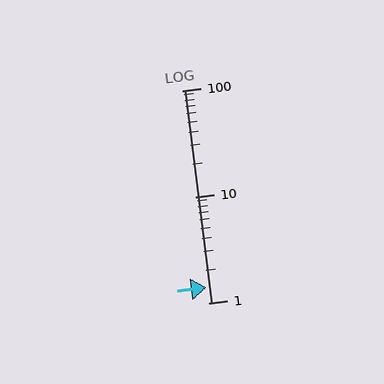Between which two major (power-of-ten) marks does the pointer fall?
The pointer is between 1 and 10.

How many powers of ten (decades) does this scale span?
The scale spans 2 decades, from 1 to 100.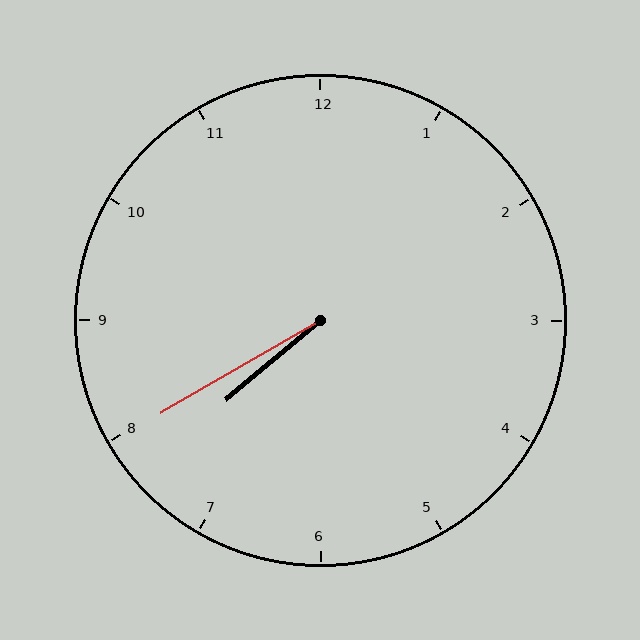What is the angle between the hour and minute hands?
Approximately 10 degrees.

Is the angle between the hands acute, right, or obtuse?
It is acute.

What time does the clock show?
7:40.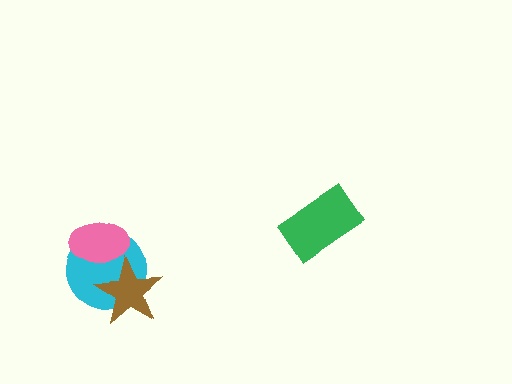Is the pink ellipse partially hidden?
Yes, it is partially covered by another shape.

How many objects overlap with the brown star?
2 objects overlap with the brown star.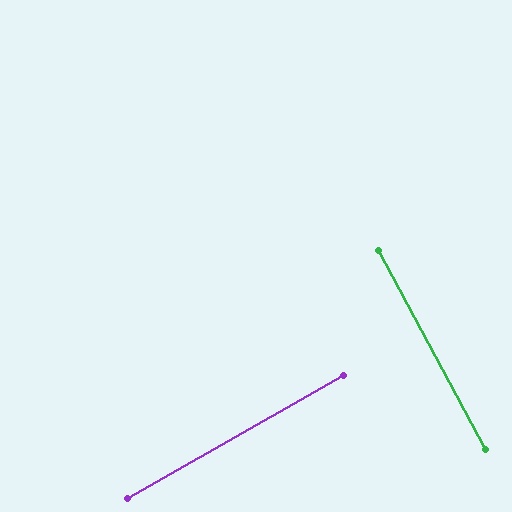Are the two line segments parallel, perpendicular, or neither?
Perpendicular — they meet at approximately 89°.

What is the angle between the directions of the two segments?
Approximately 89 degrees.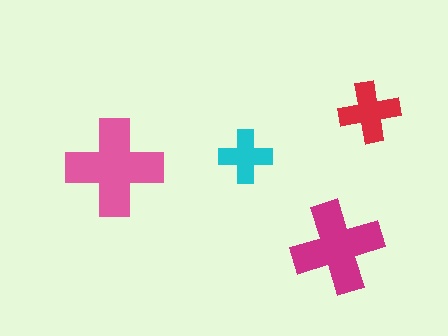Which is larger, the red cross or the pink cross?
The pink one.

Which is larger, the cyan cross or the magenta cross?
The magenta one.